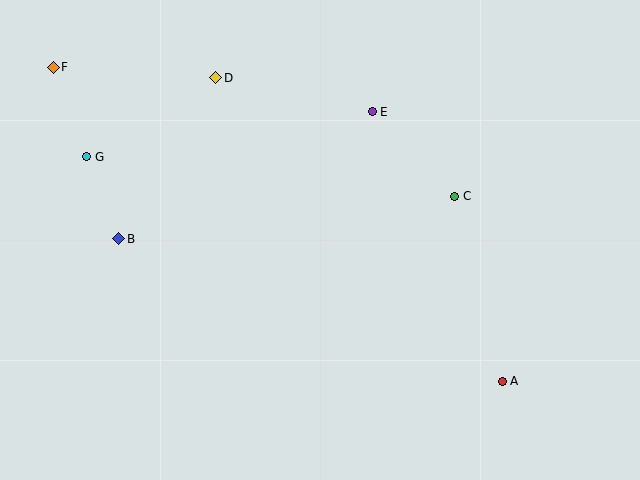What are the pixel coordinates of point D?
Point D is at (216, 78).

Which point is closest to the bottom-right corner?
Point A is closest to the bottom-right corner.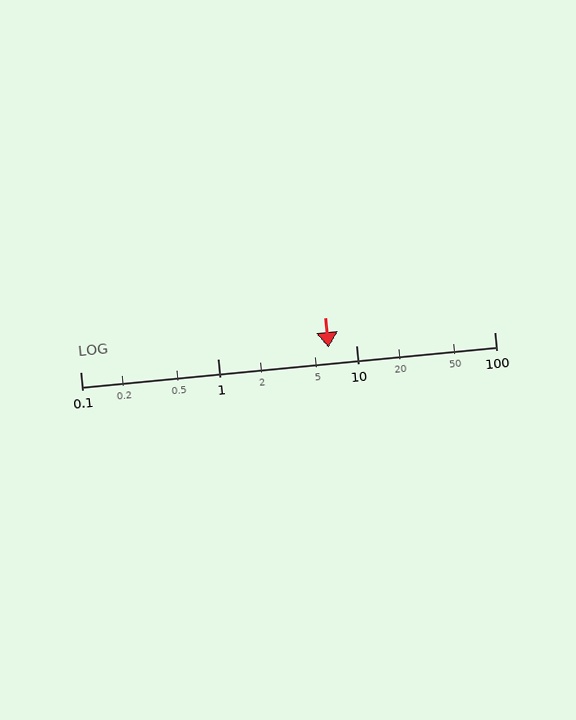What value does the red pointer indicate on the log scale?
The pointer indicates approximately 6.3.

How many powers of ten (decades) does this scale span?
The scale spans 3 decades, from 0.1 to 100.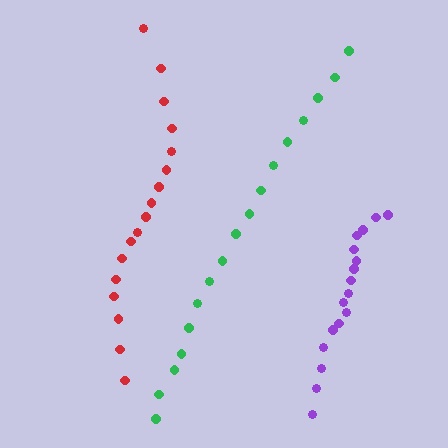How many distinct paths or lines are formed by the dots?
There are 3 distinct paths.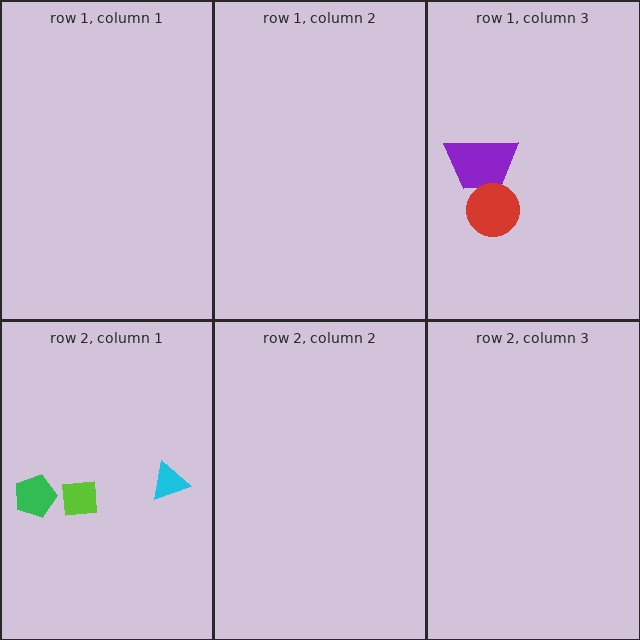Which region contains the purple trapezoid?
The row 1, column 3 region.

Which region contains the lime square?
The row 2, column 1 region.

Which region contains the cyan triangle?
The row 2, column 1 region.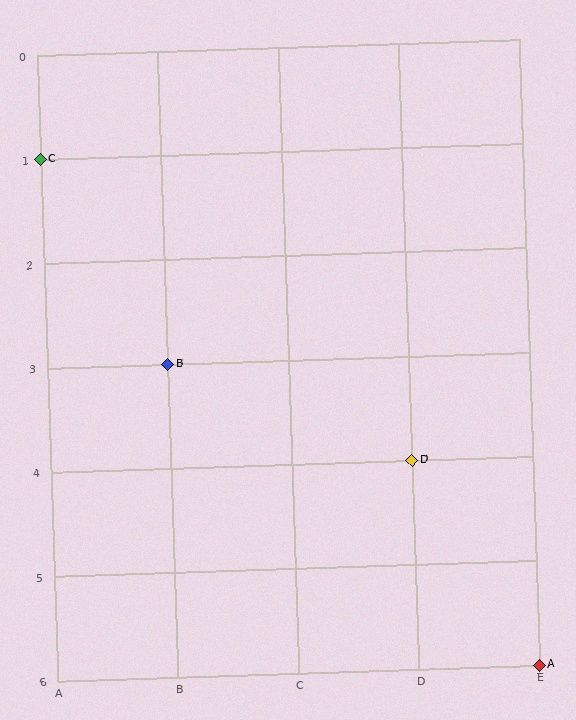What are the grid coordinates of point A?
Point A is at grid coordinates (E, 6).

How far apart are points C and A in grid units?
Points C and A are 4 columns and 5 rows apart (about 6.4 grid units diagonally).